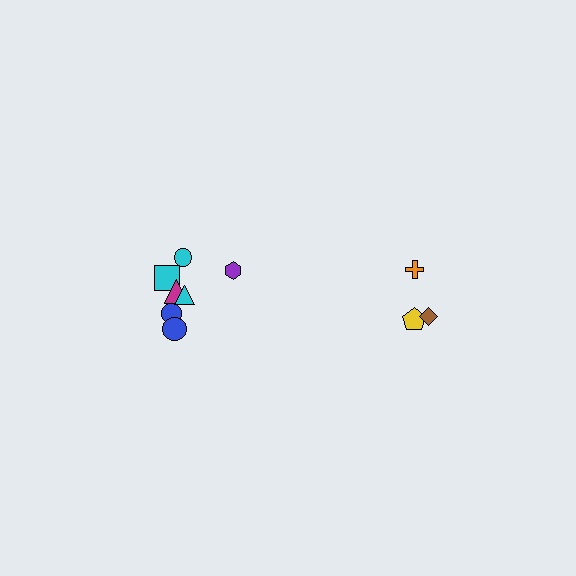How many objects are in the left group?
There are 7 objects.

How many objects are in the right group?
There are 3 objects.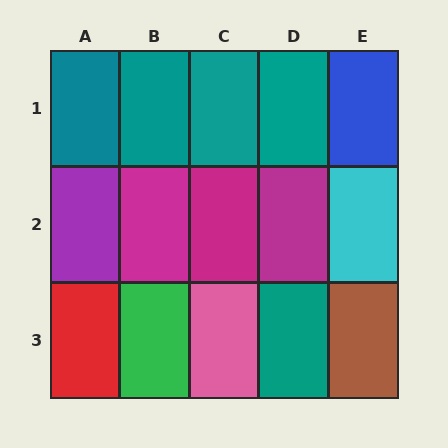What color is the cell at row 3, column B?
Green.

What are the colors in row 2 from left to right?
Purple, magenta, magenta, magenta, cyan.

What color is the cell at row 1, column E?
Blue.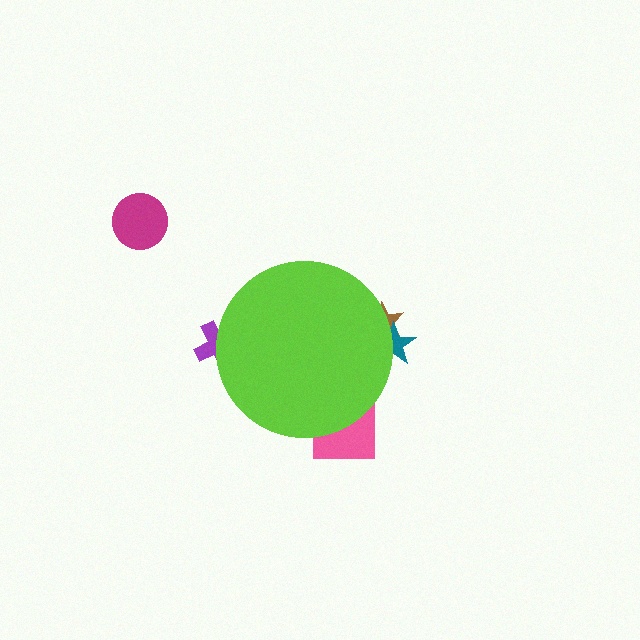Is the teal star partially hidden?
Yes, the teal star is partially hidden behind the lime circle.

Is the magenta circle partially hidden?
No, the magenta circle is fully visible.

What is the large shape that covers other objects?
A lime circle.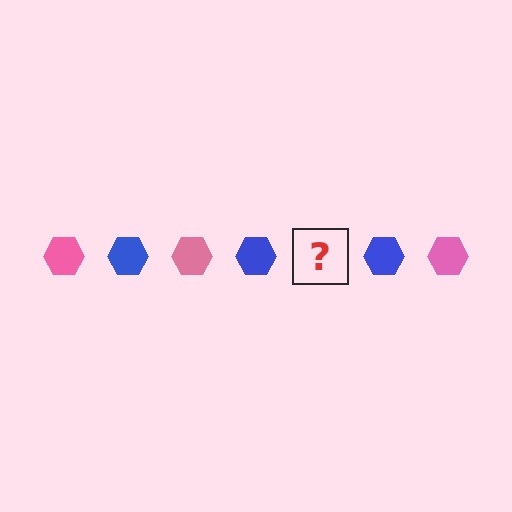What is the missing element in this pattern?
The missing element is a pink hexagon.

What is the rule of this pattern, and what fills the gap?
The rule is that the pattern cycles through pink, blue hexagons. The gap should be filled with a pink hexagon.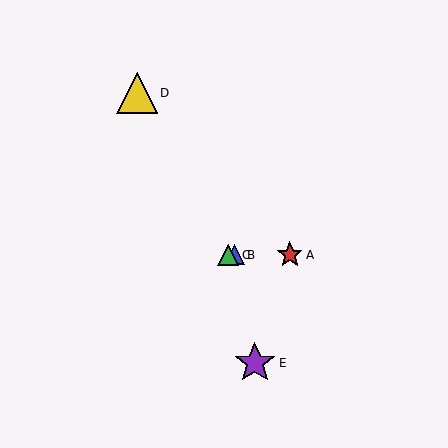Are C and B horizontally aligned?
Yes, both are at y≈255.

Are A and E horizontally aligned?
No, A is at y≈255 and E is at y≈363.